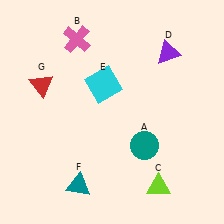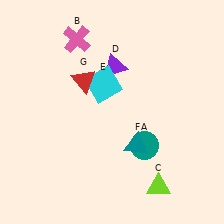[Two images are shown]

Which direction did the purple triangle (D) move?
The purple triangle (D) moved left.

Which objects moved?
The objects that moved are: the purple triangle (D), the teal triangle (F), the red triangle (G).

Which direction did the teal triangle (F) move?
The teal triangle (F) moved right.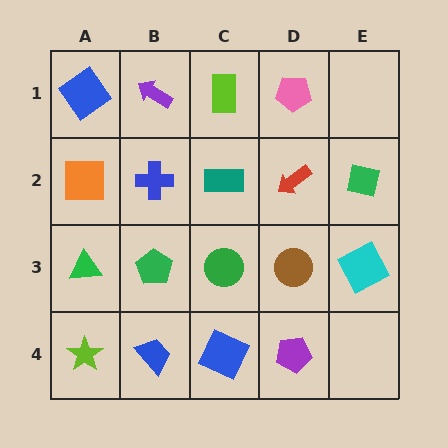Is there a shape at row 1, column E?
No, that cell is empty.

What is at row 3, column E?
A cyan square.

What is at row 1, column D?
A pink pentagon.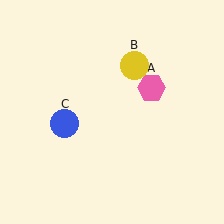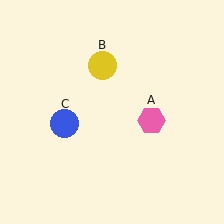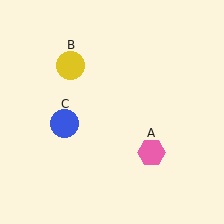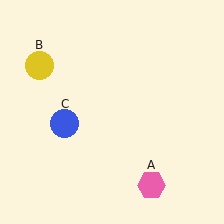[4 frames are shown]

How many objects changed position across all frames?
2 objects changed position: pink hexagon (object A), yellow circle (object B).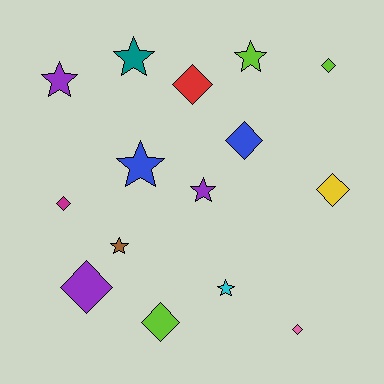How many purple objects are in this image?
There are 3 purple objects.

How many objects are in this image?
There are 15 objects.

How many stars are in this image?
There are 7 stars.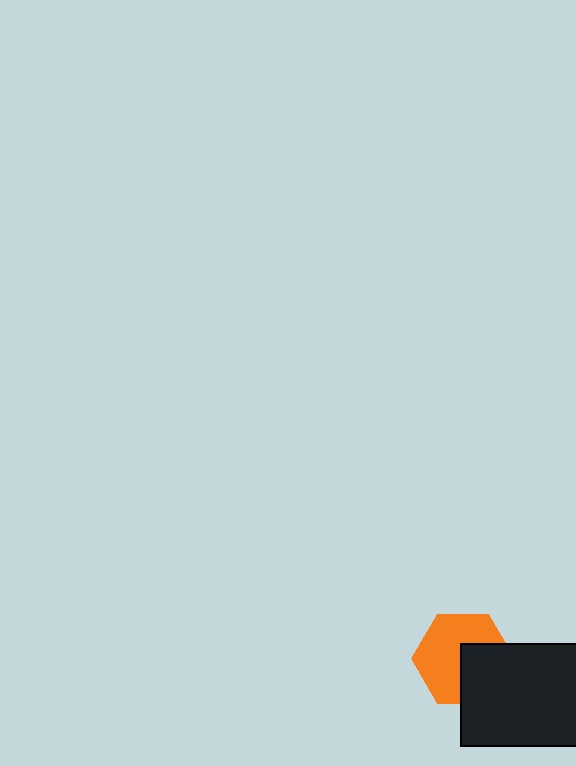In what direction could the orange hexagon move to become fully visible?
The orange hexagon could move toward the upper-left. That would shift it out from behind the black rectangle entirely.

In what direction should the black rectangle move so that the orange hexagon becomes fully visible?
The black rectangle should move toward the lower-right. That is the shortest direction to clear the overlap and leave the orange hexagon fully visible.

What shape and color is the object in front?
The object in front is a black rectangle.